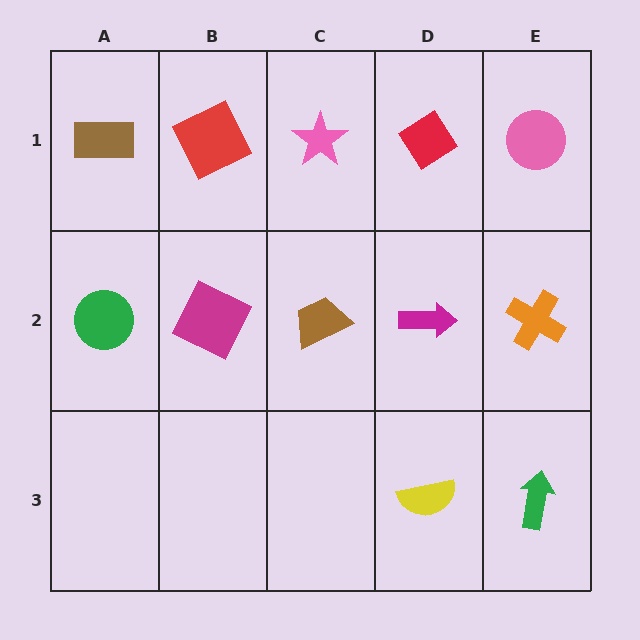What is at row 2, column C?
A brown trapezoid.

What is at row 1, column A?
A brown rectangle.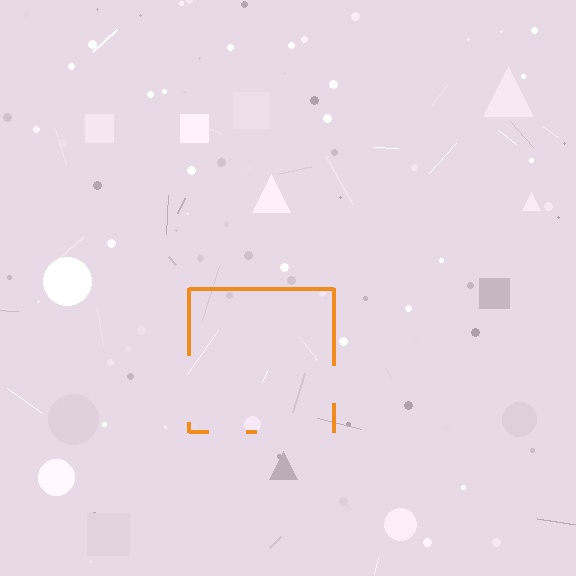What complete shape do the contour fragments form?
The contour fragments form a square.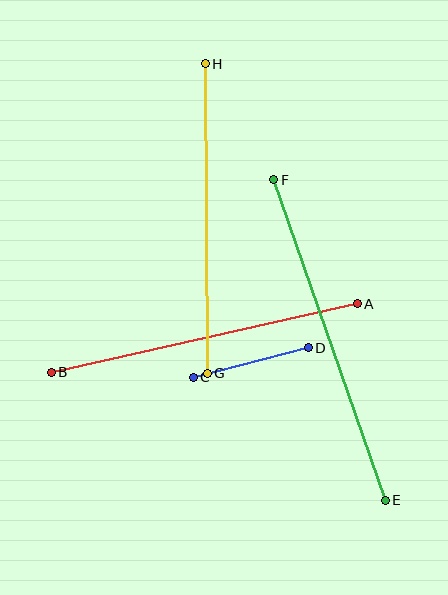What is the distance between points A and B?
The distance is approximately 314 pixels.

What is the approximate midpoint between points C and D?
The midpoint is at approximately (251, 362) pixels.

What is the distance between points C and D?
The distance is approximately 119 pixels.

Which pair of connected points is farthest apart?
Points E and F are farthest apart.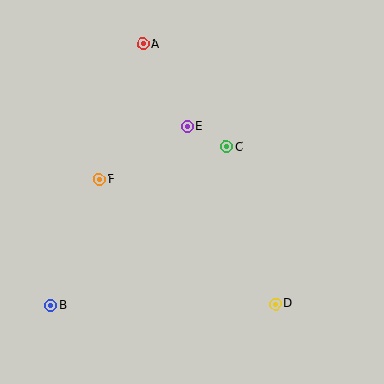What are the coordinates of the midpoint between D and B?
The midpoint between D and B is at (163, 305).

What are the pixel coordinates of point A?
Point A is at (143, 44).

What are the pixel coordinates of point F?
Point F is at (99, 180).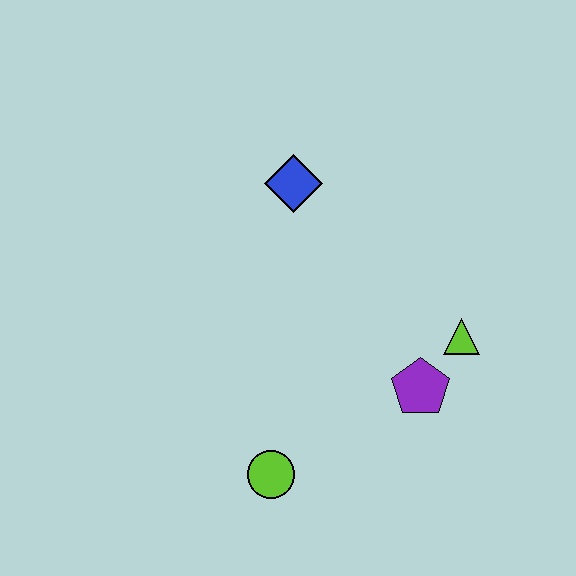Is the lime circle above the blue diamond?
No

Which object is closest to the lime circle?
The purple pentagon is closest to the lime circle.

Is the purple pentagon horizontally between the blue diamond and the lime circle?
No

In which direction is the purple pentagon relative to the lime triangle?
The purple pentagon is below the lime triangle.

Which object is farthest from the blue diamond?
The lime circle is farthest from the blue diamond.